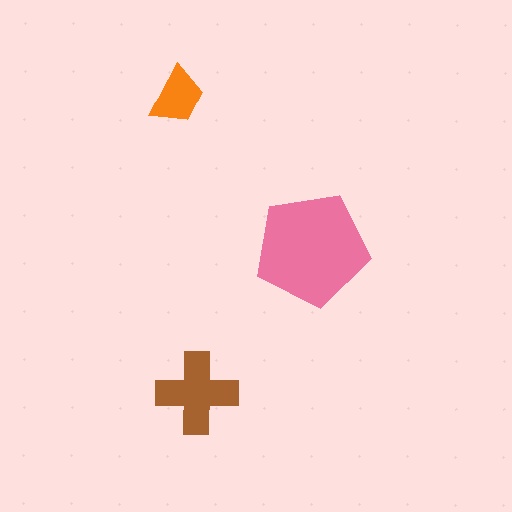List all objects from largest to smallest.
The pink pentagon, the brown cross, the orange trapezoid.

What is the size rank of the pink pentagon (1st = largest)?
1st.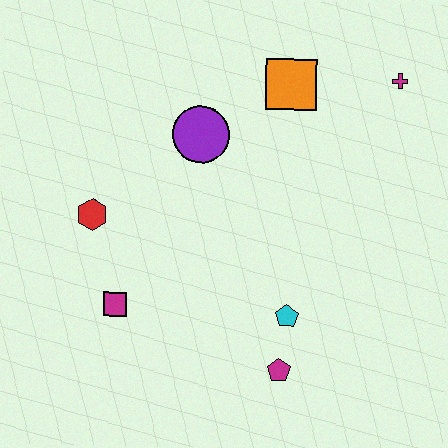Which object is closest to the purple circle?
The orange square is closest to the purple circle.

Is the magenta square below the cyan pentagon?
No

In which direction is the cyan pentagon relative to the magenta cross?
The cyan pentagon is below the magenta cross.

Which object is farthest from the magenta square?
The magenta cross is farthest from the magenta square.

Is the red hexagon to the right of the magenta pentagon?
No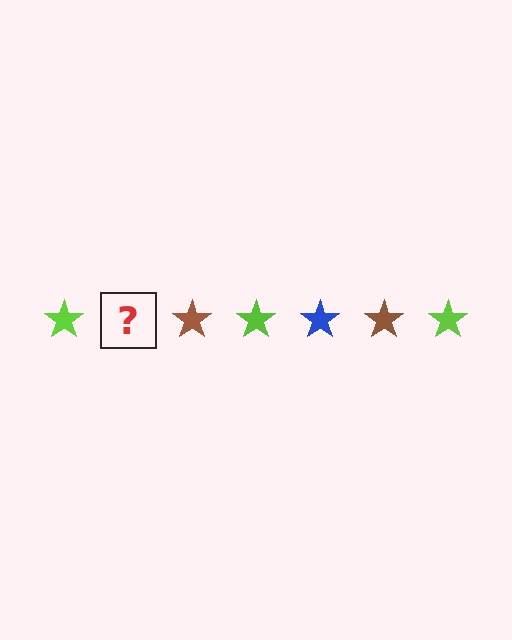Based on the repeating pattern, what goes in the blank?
The blank should be a blue star.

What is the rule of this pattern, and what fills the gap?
The rule is that the pattern cycles through lime, blue, brown stars. The gap should be filled with a blue star.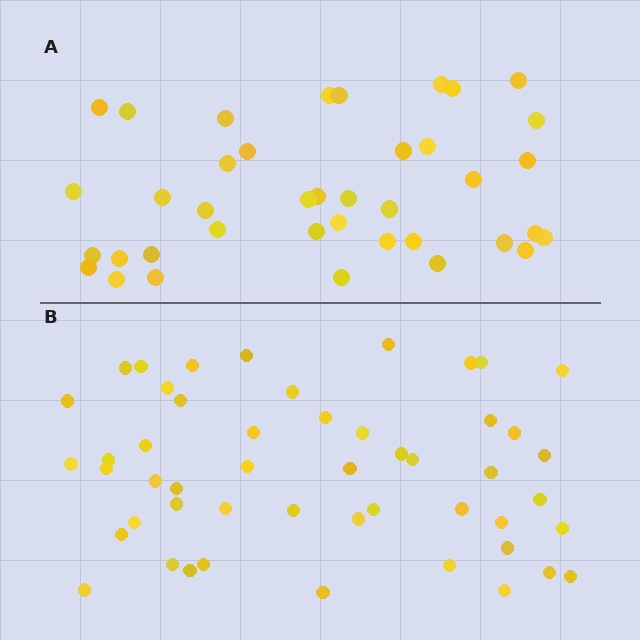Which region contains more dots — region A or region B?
Region B (the bottom region) has more dots.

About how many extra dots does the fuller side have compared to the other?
Region B has roughly 12 or so more dots than region A.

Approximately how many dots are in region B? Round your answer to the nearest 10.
About 50 dots.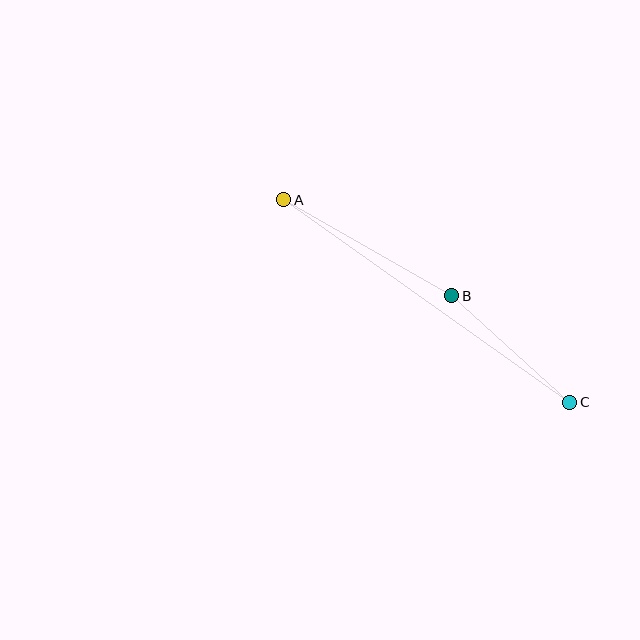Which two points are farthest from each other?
Points A and C are farthest from each other.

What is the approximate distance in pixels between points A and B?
The distance between A and B is approximately 193 pixels.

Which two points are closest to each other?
Points B and C are closest to each other.